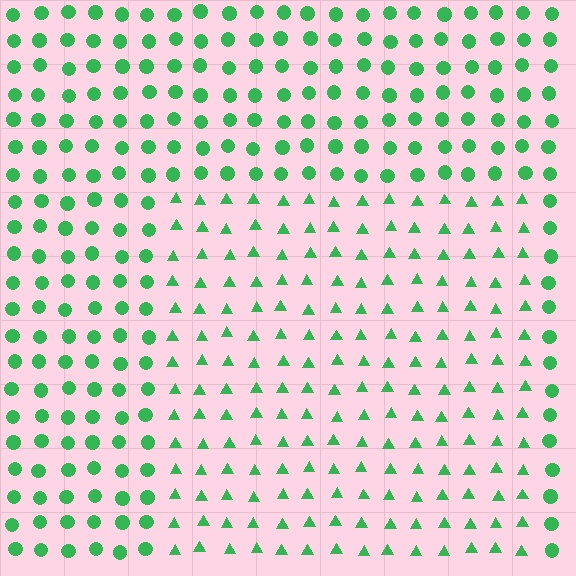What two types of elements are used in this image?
The image uses triangles inside the rectangle region and circles outside it.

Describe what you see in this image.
The image is filled with small green elements arranged in a uniform grid. A rectangle-shaped region contains triangles, while the surrounding area contains circles. The boundary is defined purely by the change in element shape.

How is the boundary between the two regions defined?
The boundary is defined by a change in element shape: triangles inside vs. circles outside. All elements share the same color and spacing.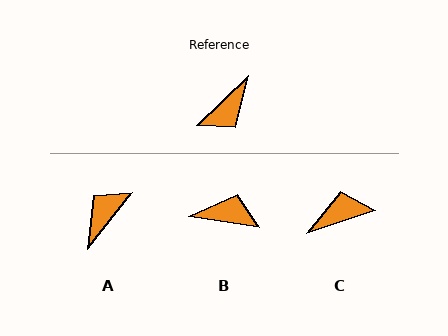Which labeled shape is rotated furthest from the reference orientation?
A, about 173 degrees away.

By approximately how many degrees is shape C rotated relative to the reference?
Approximately 155 degrees counter-clockwise.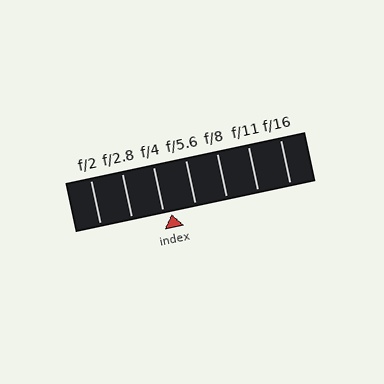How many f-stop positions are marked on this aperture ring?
There are 7 f-stop positions marked.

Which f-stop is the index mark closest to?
The index mark is closest to f/4.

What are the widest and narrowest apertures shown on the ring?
The widest aperture shown is f/2 and the narrowest is f/16.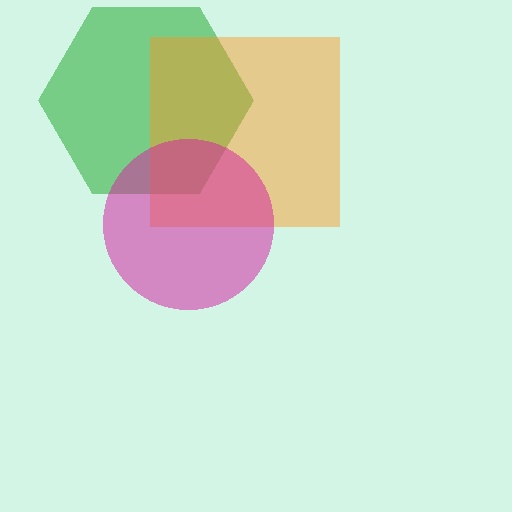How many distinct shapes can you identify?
There are 3 distinct shapes: a green hexagon, an orange square, a magenta circle.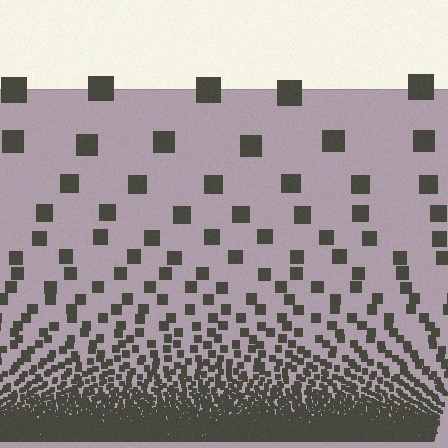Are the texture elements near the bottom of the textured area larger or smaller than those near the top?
Smaller. The gradient is inverted — elements near the bottom are smaller and denser.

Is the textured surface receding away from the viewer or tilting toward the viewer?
The surface appears to tilt toward the viewer. Texture elements get larger and sparser toward the top.